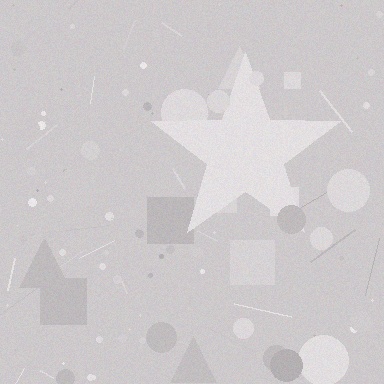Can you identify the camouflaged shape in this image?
The camouflaged shape is a star.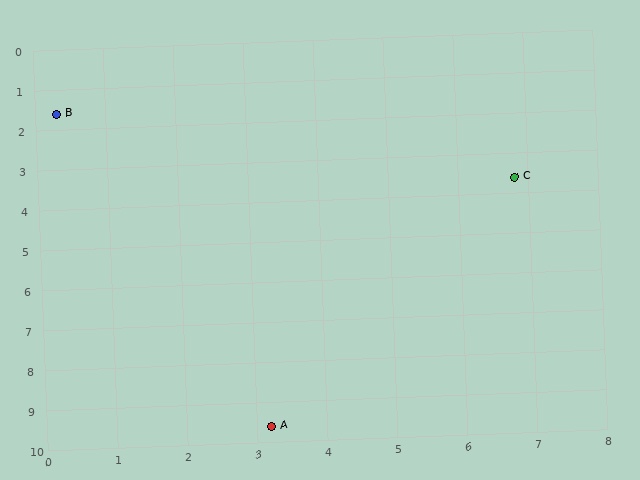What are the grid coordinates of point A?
Point A is at approximately (3.2, 9.6).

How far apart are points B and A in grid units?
Points B and A are about 8.5 grid units apart.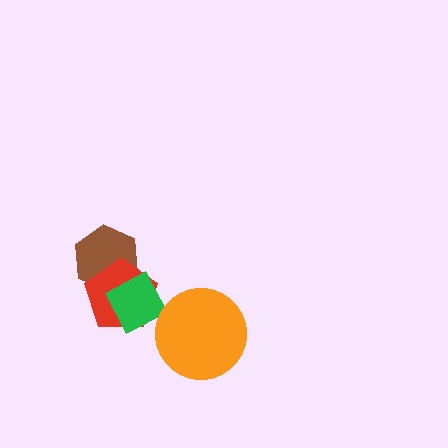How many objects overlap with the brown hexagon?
2 objects overlap with the brown hexagon.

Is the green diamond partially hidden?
No, no other shape covers it.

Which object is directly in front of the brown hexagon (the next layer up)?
The red pentagon is directly in front of the brown hexagon.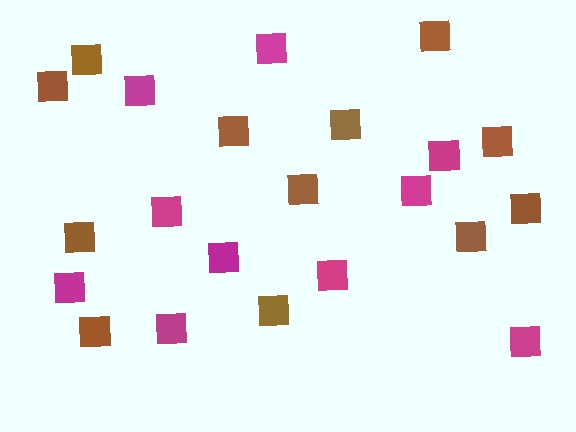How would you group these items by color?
There are 2 groups: one group of magenta squares (10) and one group of brown squares (12).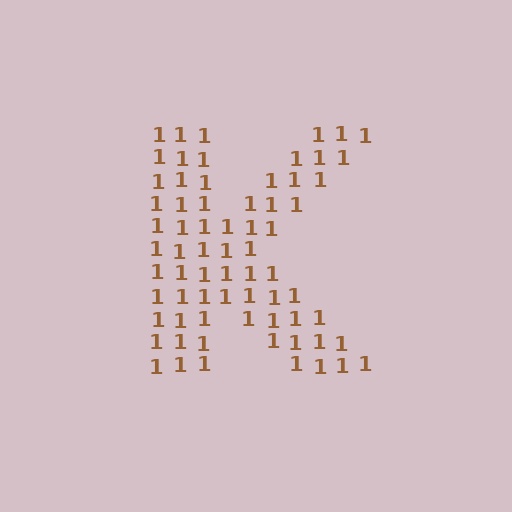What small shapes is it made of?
It is made of small digit 1's.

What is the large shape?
The large shape is the letter K.